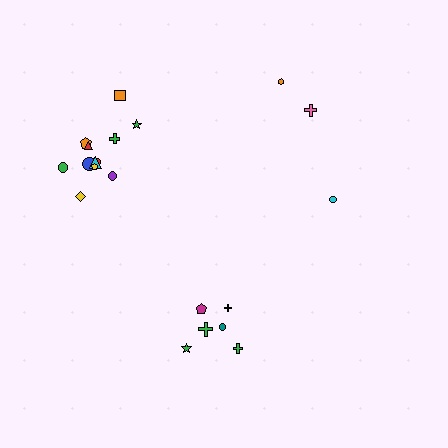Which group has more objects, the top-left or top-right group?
The top-left group.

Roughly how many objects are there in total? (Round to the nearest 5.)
Roughly 20 objects in total.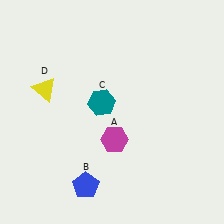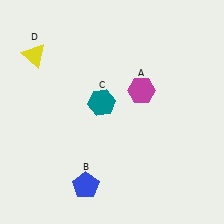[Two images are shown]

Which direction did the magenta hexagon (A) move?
The magenta hexagon (A) moved up.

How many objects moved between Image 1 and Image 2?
2 objects moved between the two images.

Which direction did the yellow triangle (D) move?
The yellow triangle (D) moved up.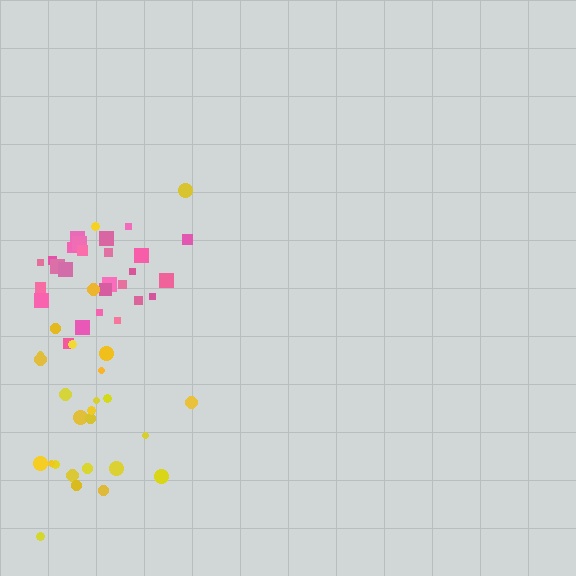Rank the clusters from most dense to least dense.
pink, yellow.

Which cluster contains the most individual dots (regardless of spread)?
Yellow (27).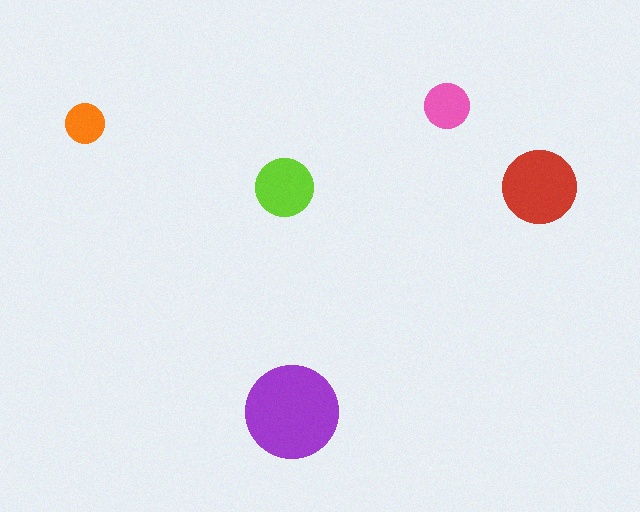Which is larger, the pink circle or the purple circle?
The purple one.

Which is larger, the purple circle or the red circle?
The purple one.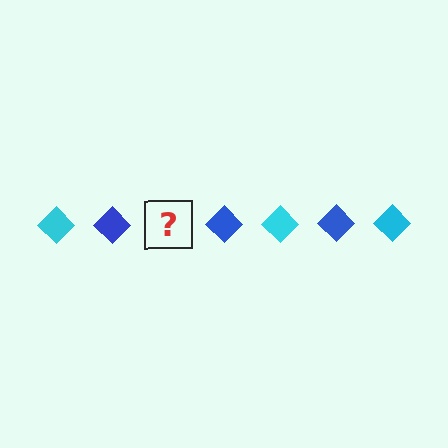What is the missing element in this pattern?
The missing element is a cyan diamond.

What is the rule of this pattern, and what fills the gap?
The rule is that the pattern cycles through cyan, blue diamonds. The gap should be filled with a cyan diamond.